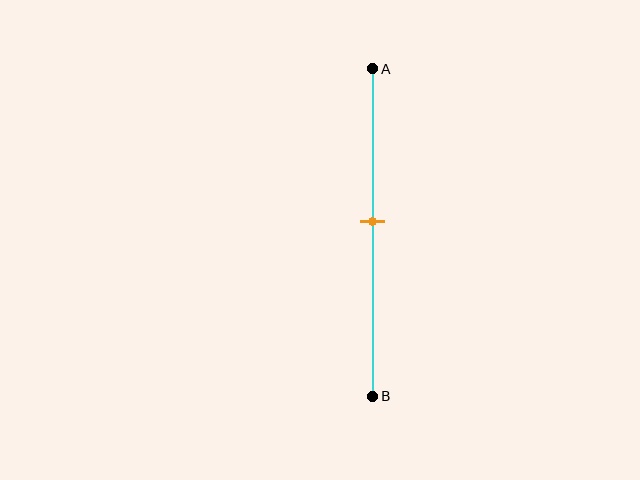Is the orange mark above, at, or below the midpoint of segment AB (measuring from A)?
The orange mark is above the midpoint of segment AB.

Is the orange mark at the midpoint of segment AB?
No, the mark is at about 45% from A, not at the 50% midpoint.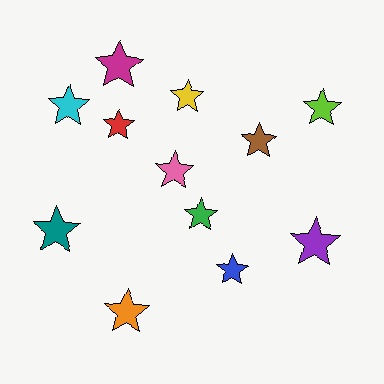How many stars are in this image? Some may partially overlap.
There are 12 stars.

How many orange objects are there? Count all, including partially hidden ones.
There is 1 orange object.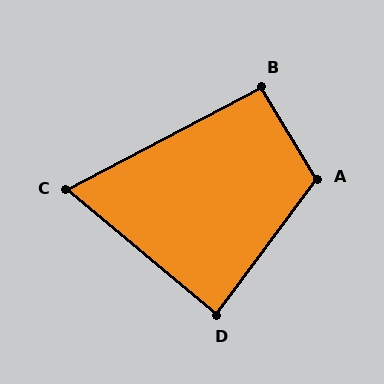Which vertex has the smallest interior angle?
C, at approximately 68 degrees.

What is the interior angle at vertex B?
Approximately 93 degrees (approximately right).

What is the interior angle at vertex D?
Approximately 87 degrees (approximately right).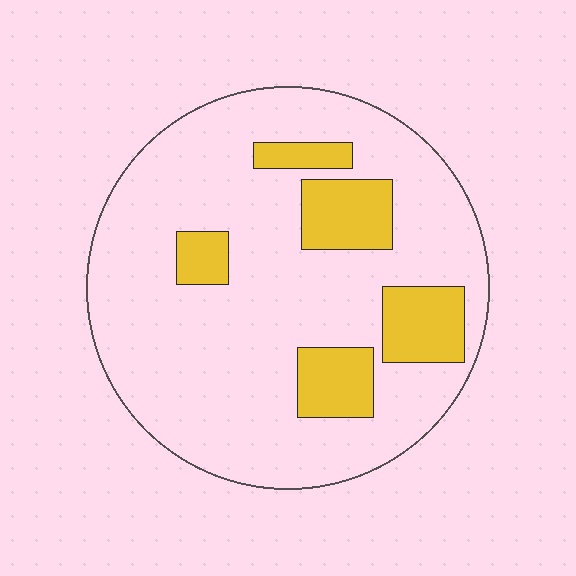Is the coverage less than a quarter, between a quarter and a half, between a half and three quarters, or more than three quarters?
Less than a quarter.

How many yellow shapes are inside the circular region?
5.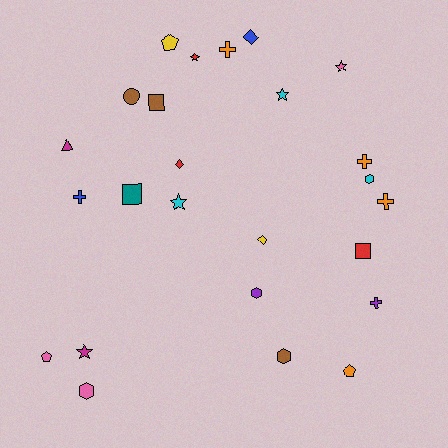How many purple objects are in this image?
There are 2 purple objects.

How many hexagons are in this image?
There are 4 hexagons.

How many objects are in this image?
There are 25 objects.